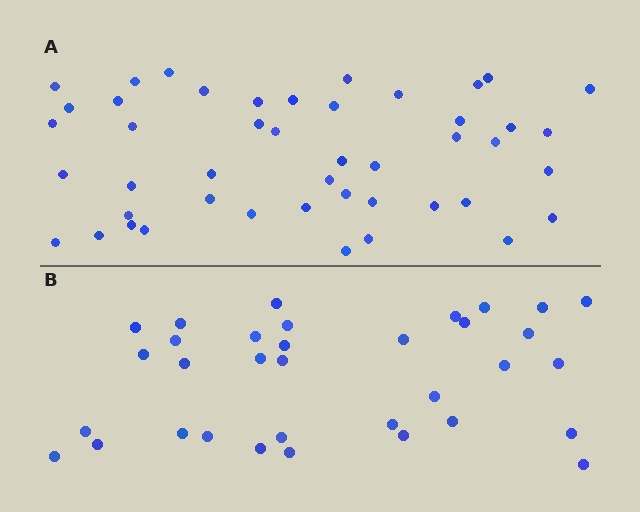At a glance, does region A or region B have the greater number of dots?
Region A (the top region) has more dots.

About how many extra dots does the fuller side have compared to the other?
Region A has roughly 12 or so more dots than region B.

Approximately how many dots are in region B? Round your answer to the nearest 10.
About 30 dots. (The exact count is 34, which rounds to 30.)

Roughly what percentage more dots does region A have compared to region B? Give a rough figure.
About 35% more.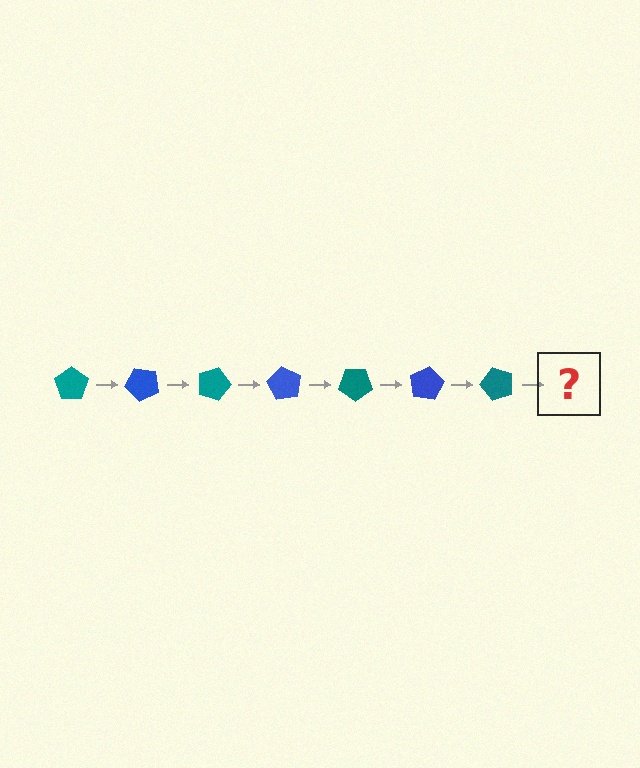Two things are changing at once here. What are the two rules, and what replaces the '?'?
The two rules are that it rotates 45 degrees each step and the color cycles through teal and blue. The '?' should be a blue pentagon, rotated 315 degrees from the start.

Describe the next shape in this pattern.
It should be a blue pentagon, rotated 315 degrees from the start.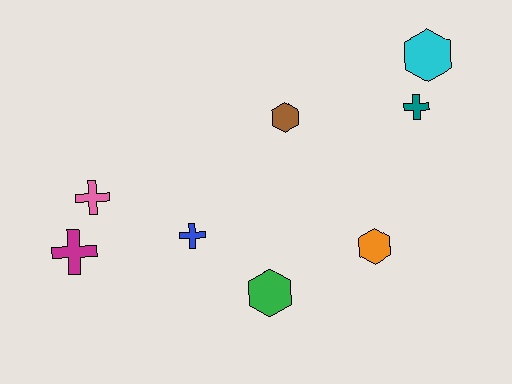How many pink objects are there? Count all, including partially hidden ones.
There is 1 pink object.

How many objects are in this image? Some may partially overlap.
There are 8 objects.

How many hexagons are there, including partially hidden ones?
There are 4 hexagons.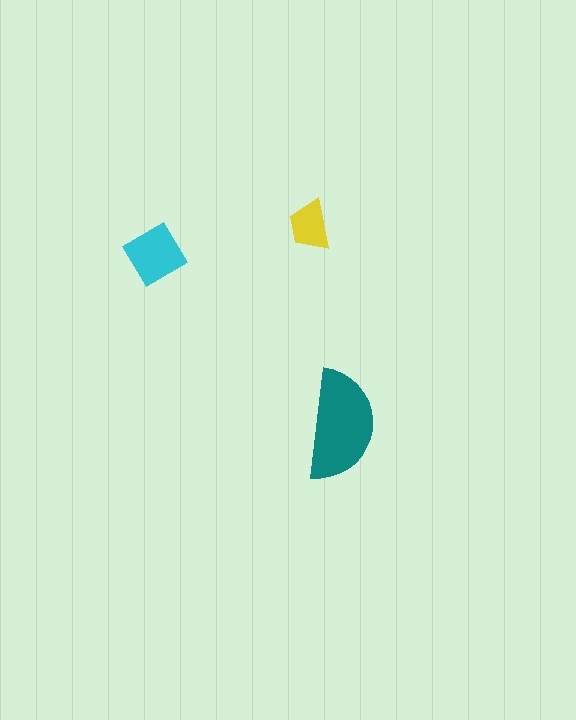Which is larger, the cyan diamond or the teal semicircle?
The teal semicircle.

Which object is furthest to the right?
The teal semicircle is rightmost.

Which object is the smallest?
The yellow trapezoid.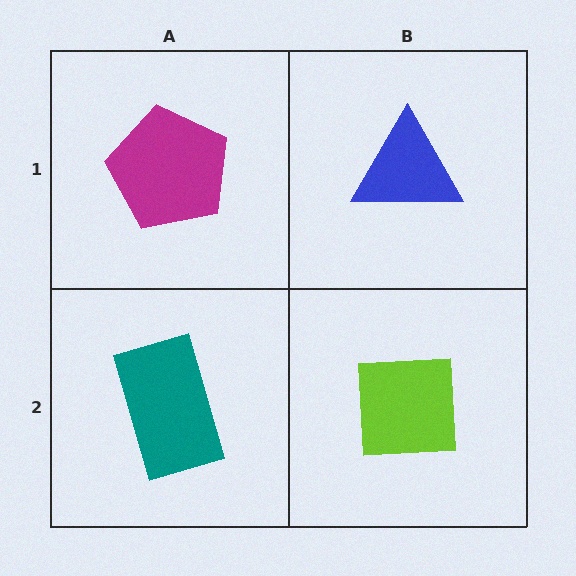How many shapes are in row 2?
2 shapes.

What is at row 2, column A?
A teal rectangle.